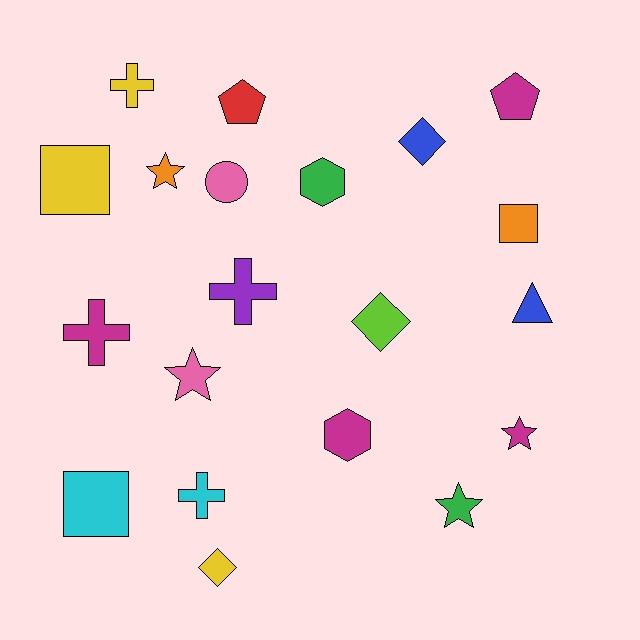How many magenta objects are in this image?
There are 4 magenta objects.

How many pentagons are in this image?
There are 2 pentagons.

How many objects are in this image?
There are 20 objects.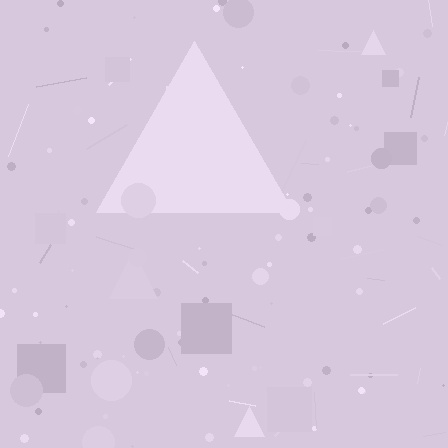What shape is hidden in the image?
A triangle is hidden in the image.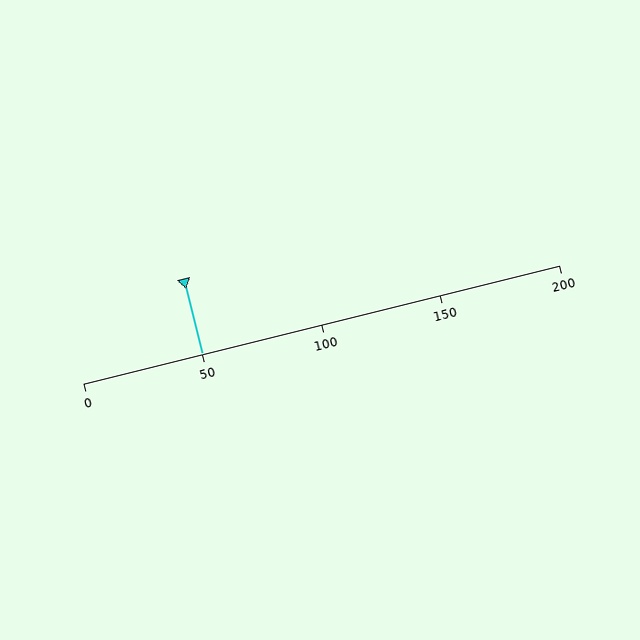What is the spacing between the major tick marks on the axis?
The major ticks are spaced 50 apart.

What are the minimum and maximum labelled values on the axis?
The axis runs from 0 to 200.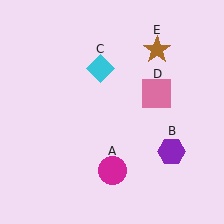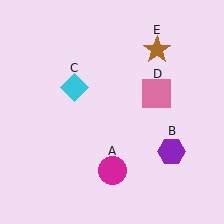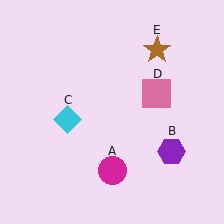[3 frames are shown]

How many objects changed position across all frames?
1 object changed position: cyan diamond (object C).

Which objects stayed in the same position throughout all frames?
Magenta circle (object A) and purple hexagon (object B) and pink square (object D) and brown star (object E) remained stationary.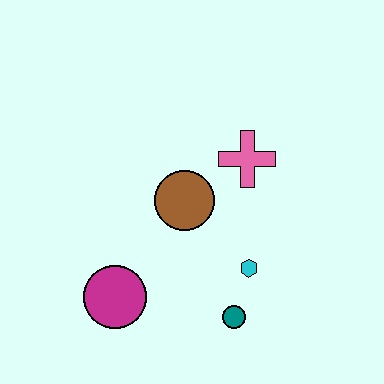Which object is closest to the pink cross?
The brown circle is closest to the pink cross.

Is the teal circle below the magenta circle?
Yes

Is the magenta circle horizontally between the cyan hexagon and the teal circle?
No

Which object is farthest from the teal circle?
The pink cross is farthest from the teal circle.